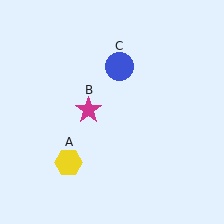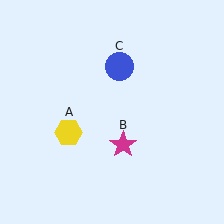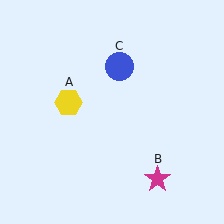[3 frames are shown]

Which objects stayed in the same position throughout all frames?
Blue circle (object C) remained stationary.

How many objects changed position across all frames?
2 objects changed position: yellow hexagon (object A), magenta star (object B).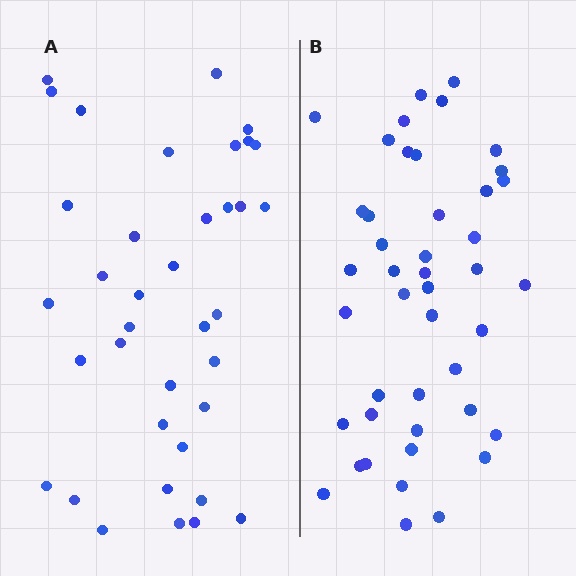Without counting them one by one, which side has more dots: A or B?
Region B (the right region) has more dots.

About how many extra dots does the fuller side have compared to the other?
Region B has roughly 8 or so more dots than region A.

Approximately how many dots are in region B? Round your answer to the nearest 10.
About 40 dots. (The exact count is 44, which rounds to 40.)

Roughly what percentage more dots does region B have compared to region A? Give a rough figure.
About 20% more.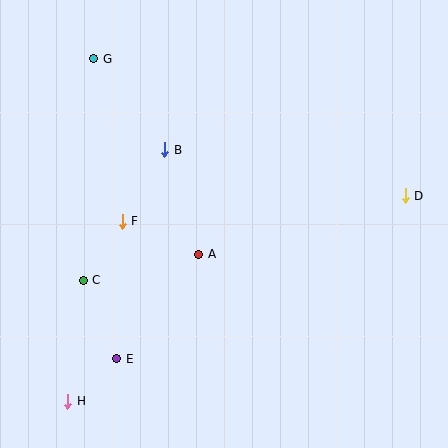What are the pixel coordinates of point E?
Point E is at (117, 359).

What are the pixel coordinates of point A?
Point A is at (199, 254).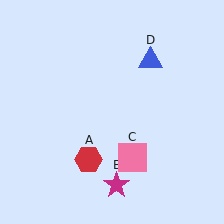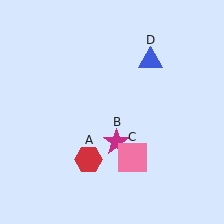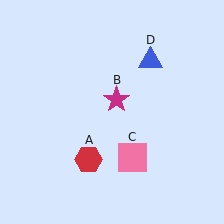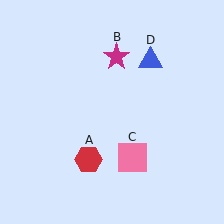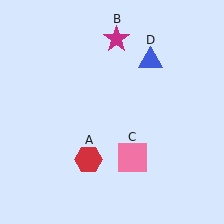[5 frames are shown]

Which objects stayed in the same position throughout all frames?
Red hexagon (object A) and pink square (object C) and blue triangle (object D) remained stationary.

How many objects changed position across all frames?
1 object changed position: magenta star (object B).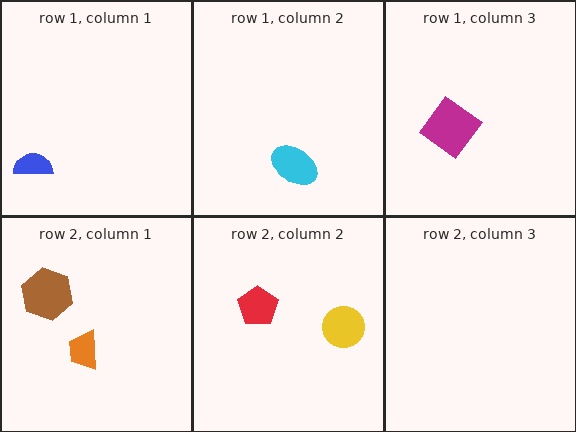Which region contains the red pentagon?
The row 2, column 2 region.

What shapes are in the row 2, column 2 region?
The red pentagon, the yellow circle.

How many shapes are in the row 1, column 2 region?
1.